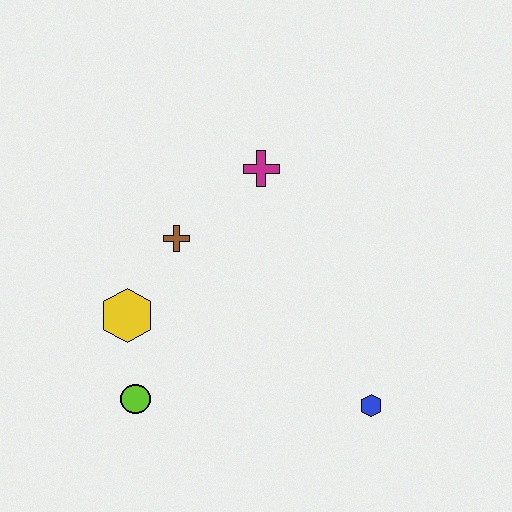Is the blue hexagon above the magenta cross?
No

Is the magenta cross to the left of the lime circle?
No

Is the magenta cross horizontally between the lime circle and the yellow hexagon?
No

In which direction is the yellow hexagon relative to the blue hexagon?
The yellow hexagon is to the left of the blue hexagon.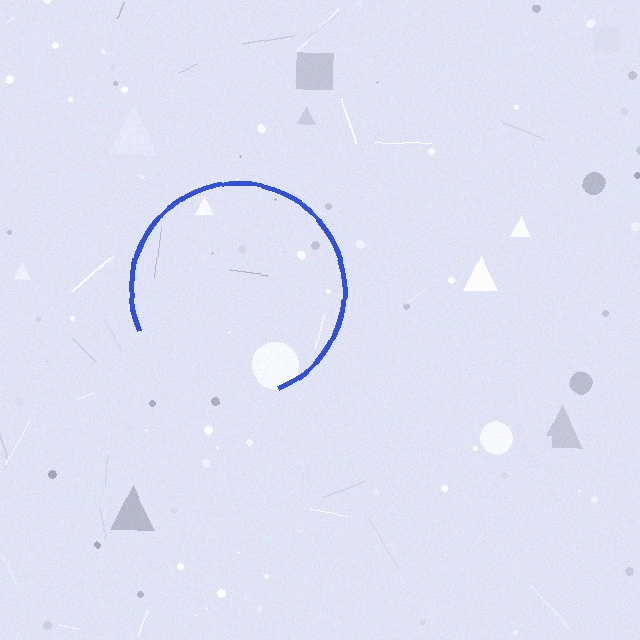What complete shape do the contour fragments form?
The contour fragments form a circle.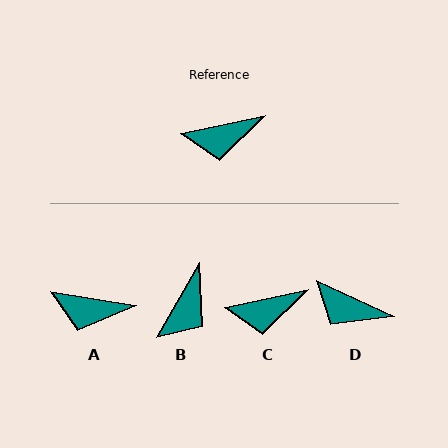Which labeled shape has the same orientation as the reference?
C.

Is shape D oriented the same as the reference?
No, it is off by about 37 degrees.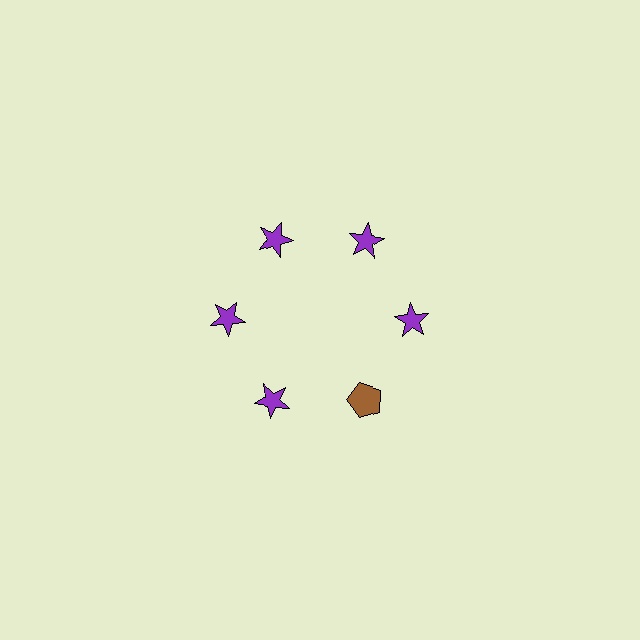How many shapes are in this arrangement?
There are 6 shapes arranged in a ring pattern.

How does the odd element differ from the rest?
It differs in both color (brown instead of purple) and shape (pentagon instead of star).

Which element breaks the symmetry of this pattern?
The brown pentagon at roughly the 5 o'clock position breaks the symmetry. All other shapes are purple stars.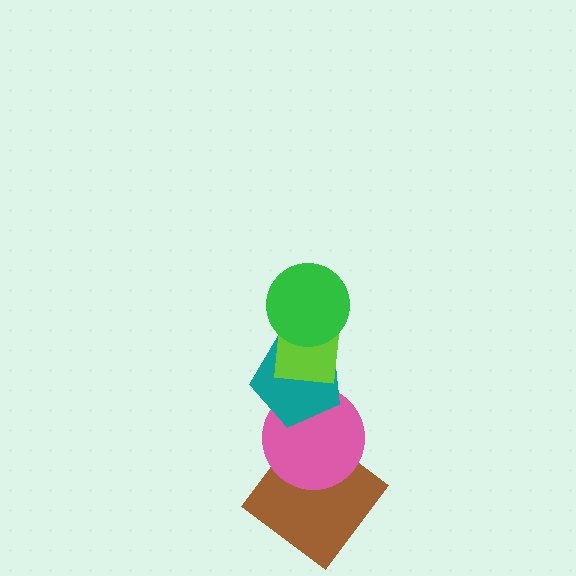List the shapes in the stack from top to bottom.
From top to bottom: the green circle, the lime square, the teal pentagon, the pink circle, the brown diamond.